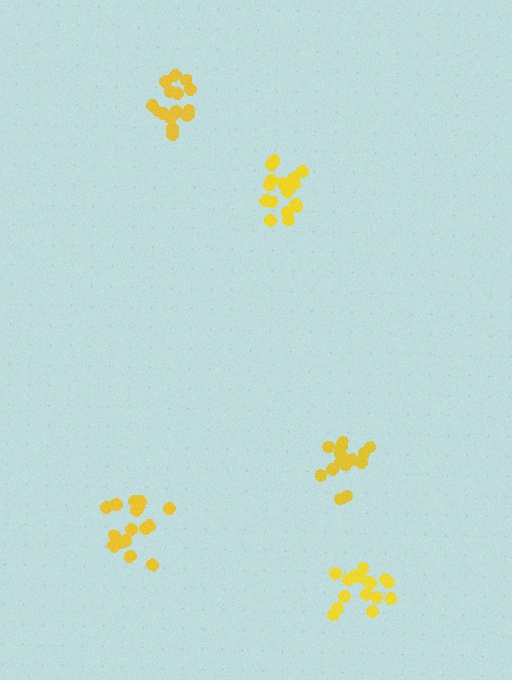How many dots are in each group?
Group 1: 16 dots, Group 2: 15 dots, Group 3: 16 dots, Group 4: 16 dots, Group 5: 18 dots (81 total).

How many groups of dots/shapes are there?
There are 5 groups.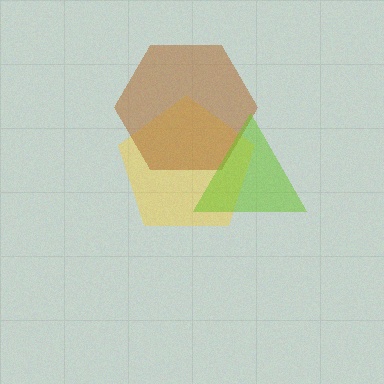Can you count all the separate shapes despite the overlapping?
Yes, there are 3 separate shapes.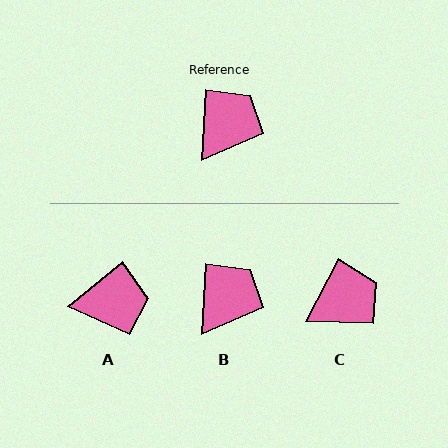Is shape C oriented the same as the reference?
No, it is off by about 24 degrees.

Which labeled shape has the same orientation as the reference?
B.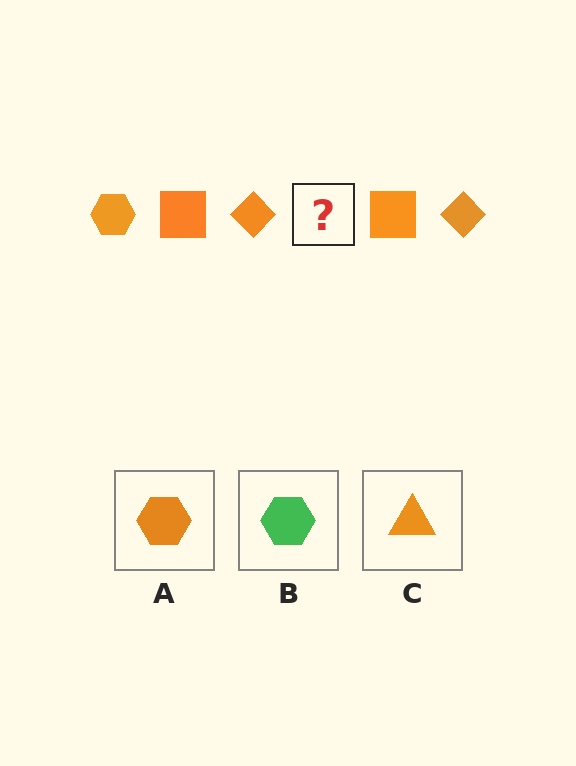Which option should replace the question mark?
Option A.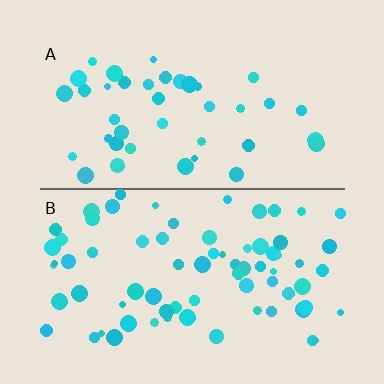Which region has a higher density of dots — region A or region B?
B (the bottom).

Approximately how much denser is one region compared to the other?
Approximately 1.8× — region B over region A.